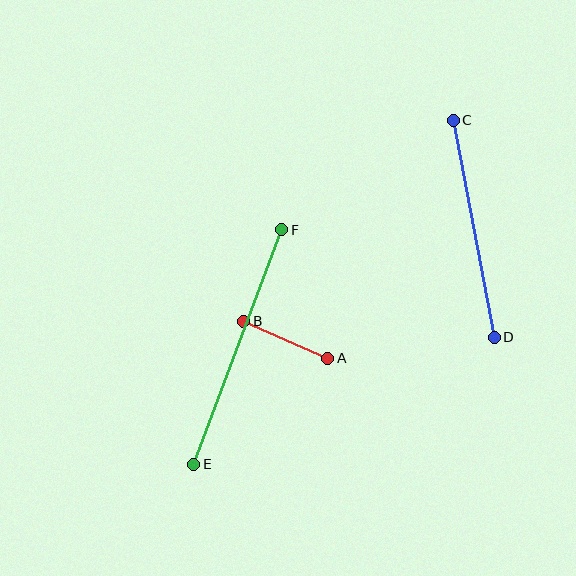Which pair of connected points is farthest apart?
Points E and F are farthest apart.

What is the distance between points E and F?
The distance is approximately 251 pixels.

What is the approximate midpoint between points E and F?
The midpoint is at approximately (238, 347) pixels.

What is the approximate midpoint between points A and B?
The midpoint is at approximately (286, 340) pixels.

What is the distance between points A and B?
The distance is approximately 92 pixels.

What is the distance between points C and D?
The distance is approximately 221 pixels.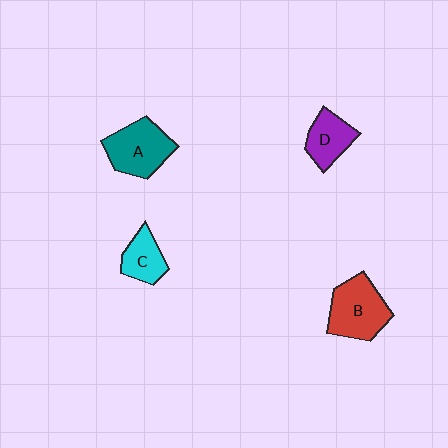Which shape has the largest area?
Shape B (red).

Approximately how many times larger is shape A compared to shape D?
Approximately 1.4 times.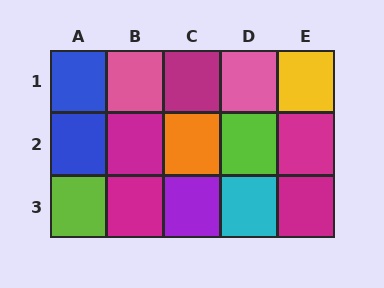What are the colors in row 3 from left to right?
Lime, magenta, purple, cyan, magenta.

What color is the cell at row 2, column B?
Magenta.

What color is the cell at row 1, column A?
Blue.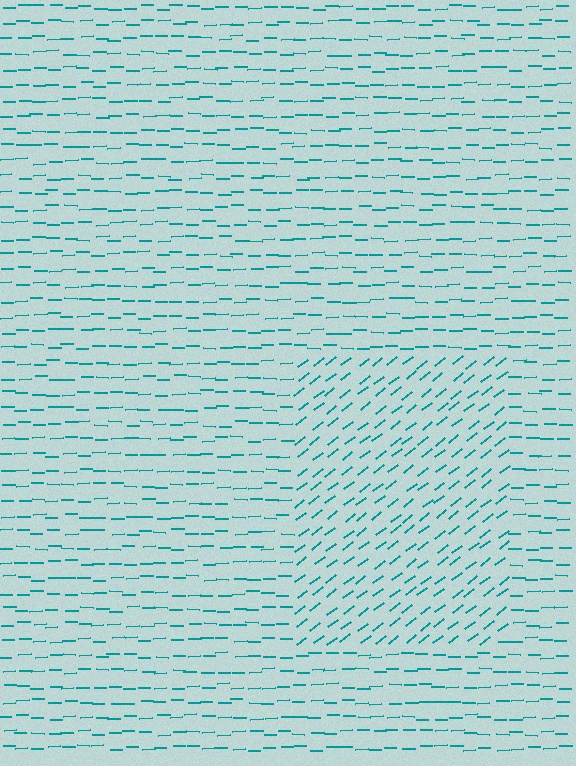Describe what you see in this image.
The image is filled with small teal line segments. A rectangle region in the image has lines oriented differently from the surrounding lines, creating a visible texture boundary.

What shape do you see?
I see a rectangle.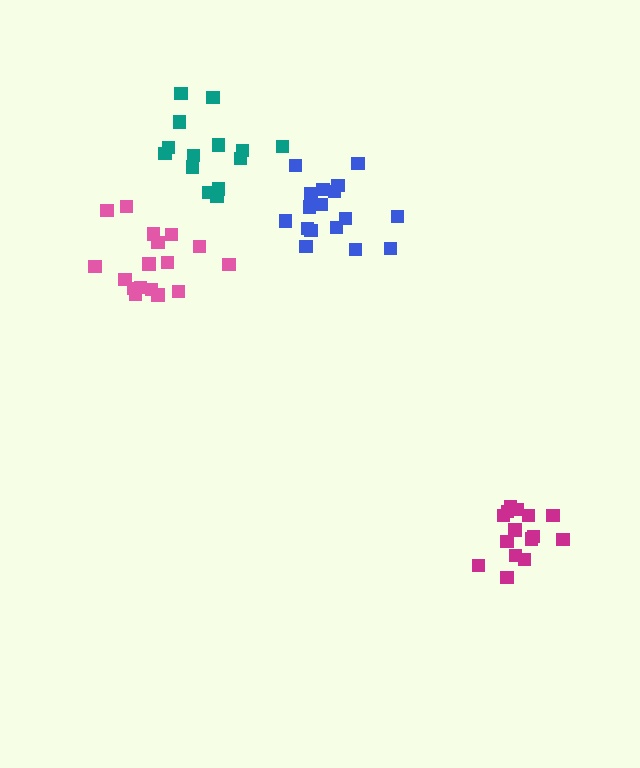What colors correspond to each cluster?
The clusters are colored: magenta, pink, teal, blue.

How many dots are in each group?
Group 1: 15 dots, Group 2: 17 dots, Group 3: 14 dots, Group 4: 18 dots (64 total).